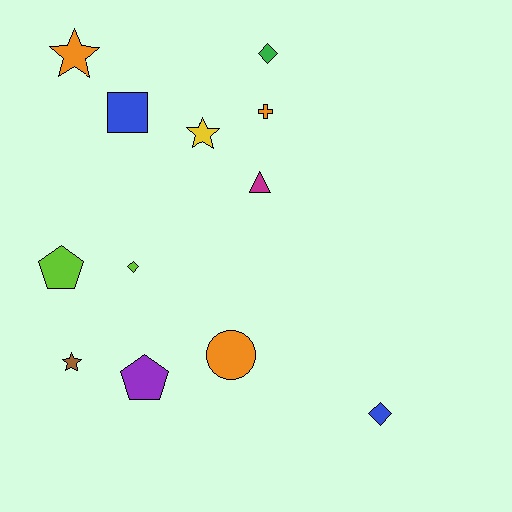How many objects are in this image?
There are 12 objects.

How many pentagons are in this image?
There are 2 pentagons.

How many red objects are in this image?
There are no red objects.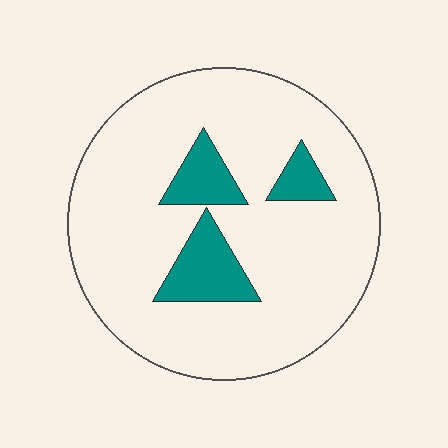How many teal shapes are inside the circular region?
3.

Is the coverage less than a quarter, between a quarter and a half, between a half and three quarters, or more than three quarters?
Less than a quarter.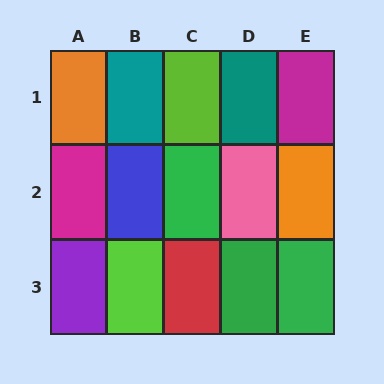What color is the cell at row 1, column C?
Lime.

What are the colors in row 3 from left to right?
Purple, lime, red, green, green.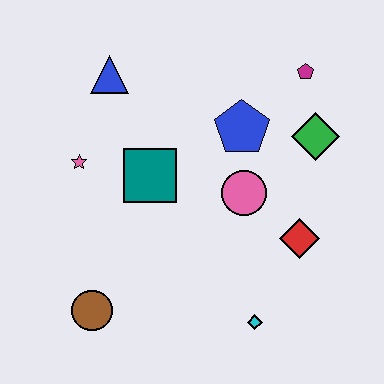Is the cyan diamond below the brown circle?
Yes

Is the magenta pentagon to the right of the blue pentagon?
Yes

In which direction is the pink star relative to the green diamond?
The pink star is to the left of the green diamond.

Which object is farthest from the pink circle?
The brown circle is farthest from the pink circle.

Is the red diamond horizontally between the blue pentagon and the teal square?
No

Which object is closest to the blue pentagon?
The pink circle is closest to the blue pentagon.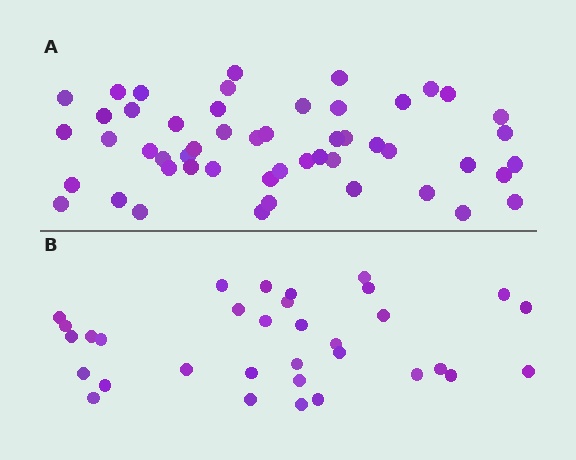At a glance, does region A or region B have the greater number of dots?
Region A (the top region) has more dots.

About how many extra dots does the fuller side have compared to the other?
Region A has approximately 20 more dots than region B.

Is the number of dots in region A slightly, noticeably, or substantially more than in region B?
Region A has substantially more. The ratio is roughly 1.5 to 1.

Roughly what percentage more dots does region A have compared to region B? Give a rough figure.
About 55% more.